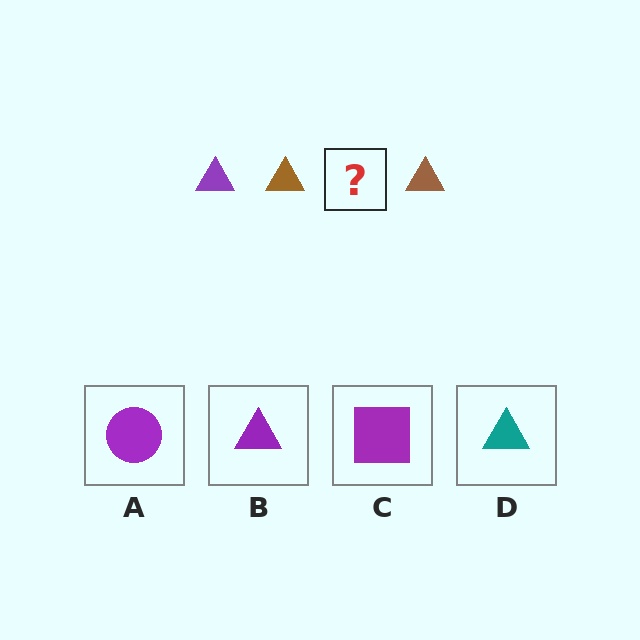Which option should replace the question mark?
Option B.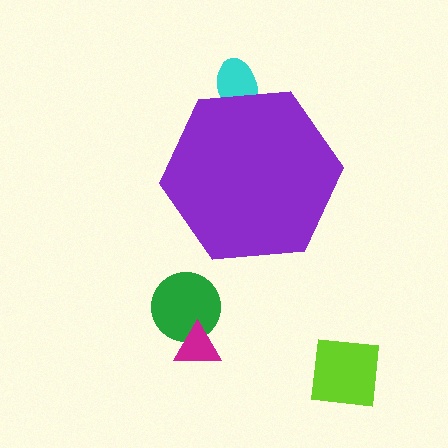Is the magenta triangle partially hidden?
No, the magenta triangle is fully visible.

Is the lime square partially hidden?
No, the lime square is fully visible.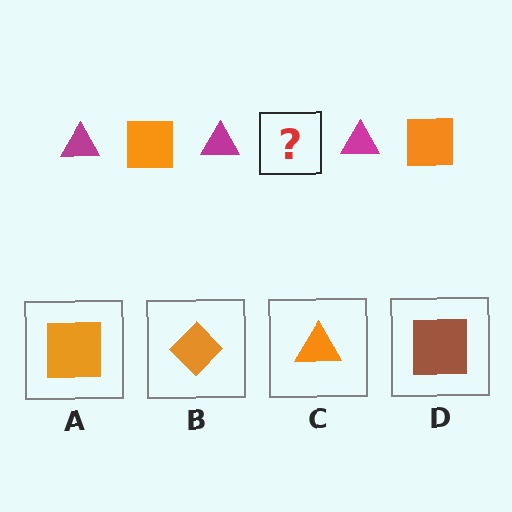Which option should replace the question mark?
Option A.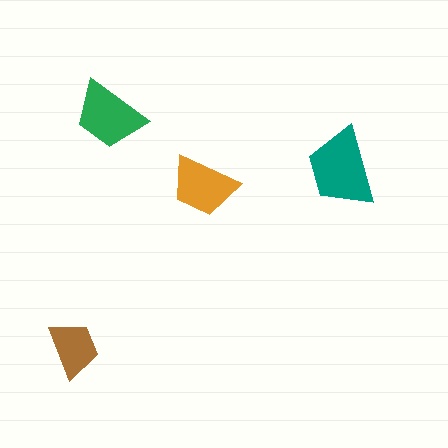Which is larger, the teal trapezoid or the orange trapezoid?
The teal one.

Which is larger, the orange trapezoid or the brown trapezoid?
The orange one.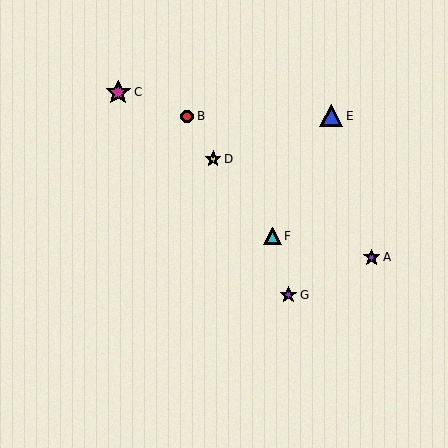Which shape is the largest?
The magenta star (labeled C) is the largest.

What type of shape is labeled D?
Shape D is a yellow star.